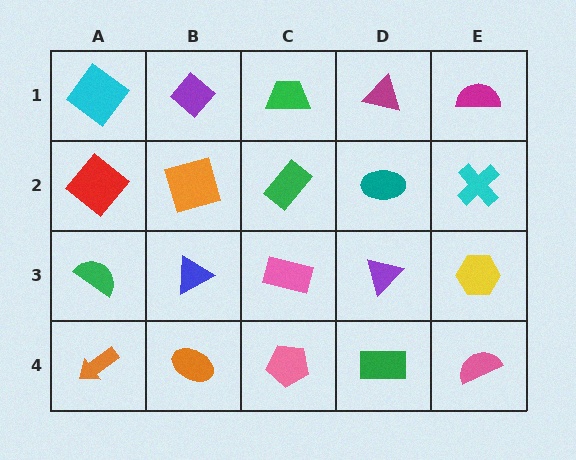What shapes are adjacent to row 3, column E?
A cyan cross (row 2, column E), a pink semicircle (row 4, column E), a purple triangle (row 3, column D).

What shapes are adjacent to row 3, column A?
A red diamond (row 2, column A), an orange arrow (row 4, column A), a blue triangle (row 3, column B).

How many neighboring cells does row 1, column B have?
3.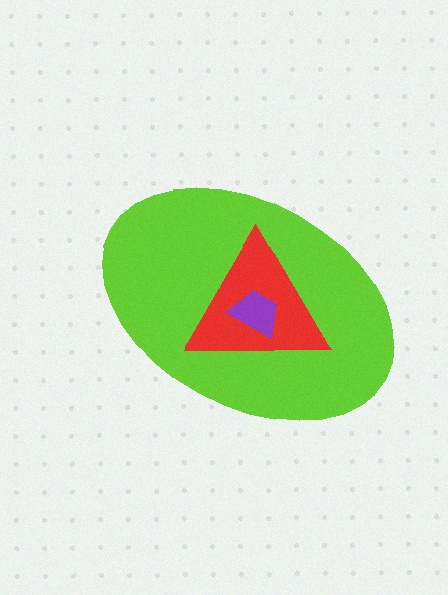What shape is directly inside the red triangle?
The purple trapezoid.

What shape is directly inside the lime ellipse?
The red triangle.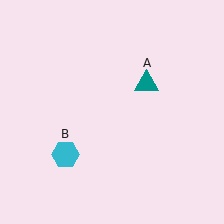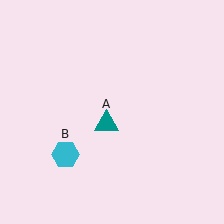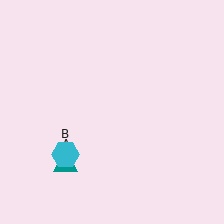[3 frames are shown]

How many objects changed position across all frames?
1 object changed position: teal triangle (object A).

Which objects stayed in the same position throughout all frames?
Cyan hexagon (object B) remained stationary.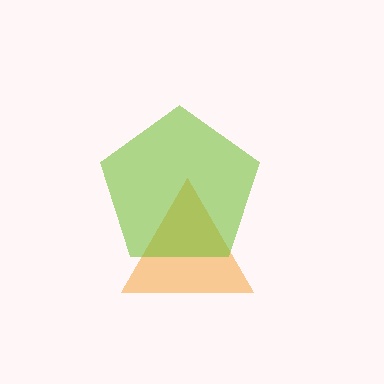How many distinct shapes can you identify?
There are 2 distinct shapes: an orange triangle, a lime pentagon.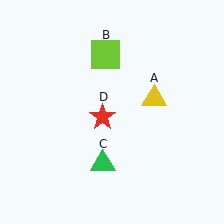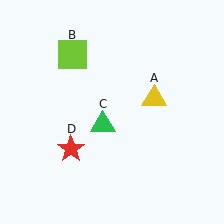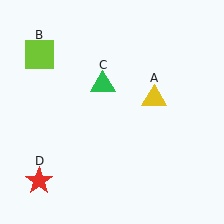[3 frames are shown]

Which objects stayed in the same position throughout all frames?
Yellow triangle (object A) remained stationary.